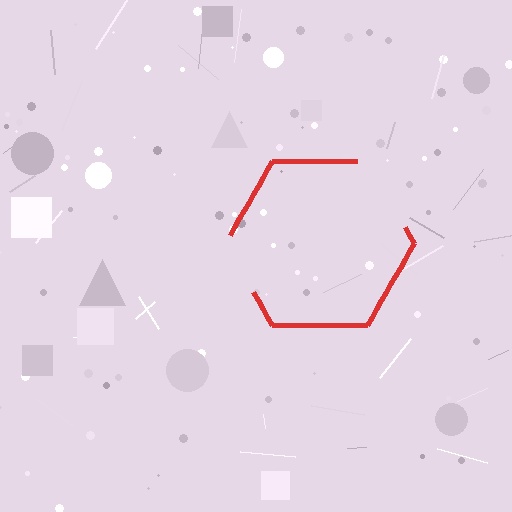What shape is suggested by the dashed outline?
The dashed outline suggests a hexagon.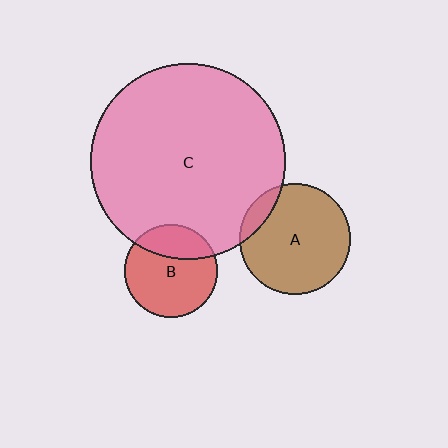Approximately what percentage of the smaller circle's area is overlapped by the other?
Approximately 10%.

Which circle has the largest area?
Circle C (pink).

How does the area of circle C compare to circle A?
Approximately 3.1 times.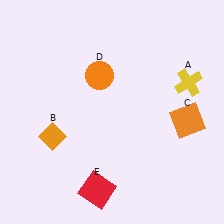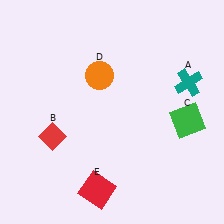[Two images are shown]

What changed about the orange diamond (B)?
In Image 1, B is orange. In Image 2, it changed to red.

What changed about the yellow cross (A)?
In Image 1, A is yellow. In Image 2, it changed to teal.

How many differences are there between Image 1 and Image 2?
There are 3 differences between the two images.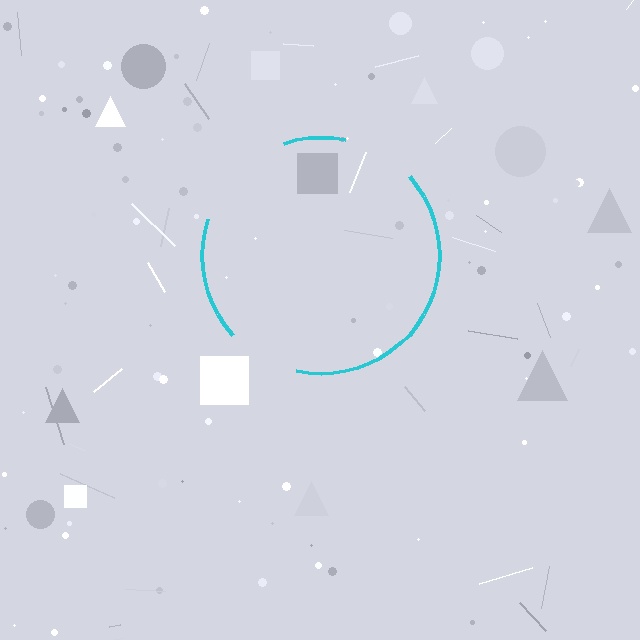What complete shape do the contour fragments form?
The contour fragments form a circle.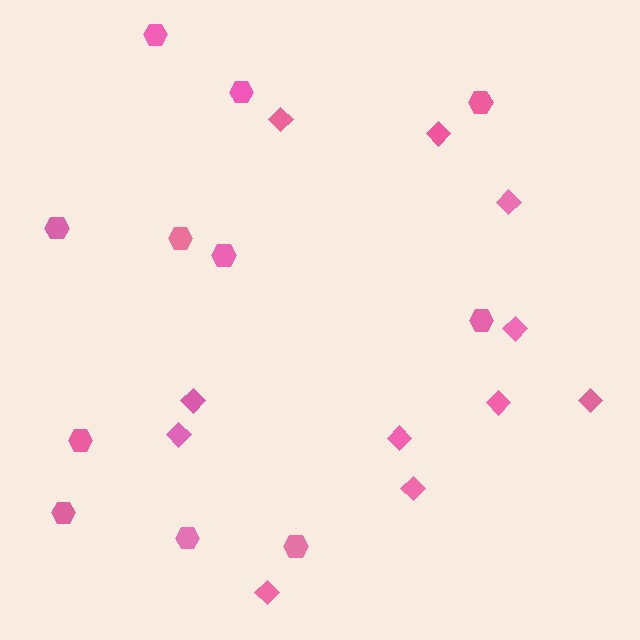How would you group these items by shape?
There are 2 groups: one group of hexagons (11) and one group of diamonds (11).